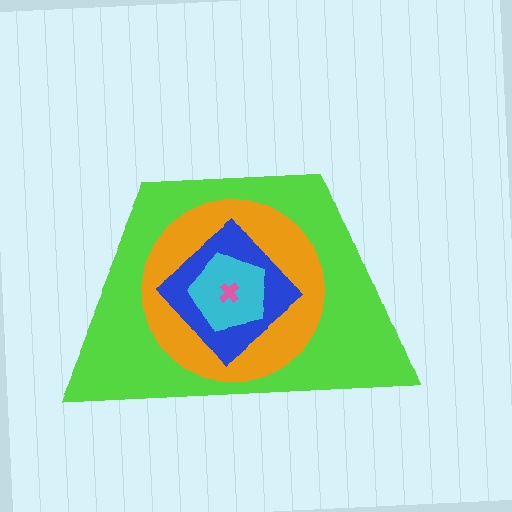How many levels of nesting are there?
5.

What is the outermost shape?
The lime trapezoid.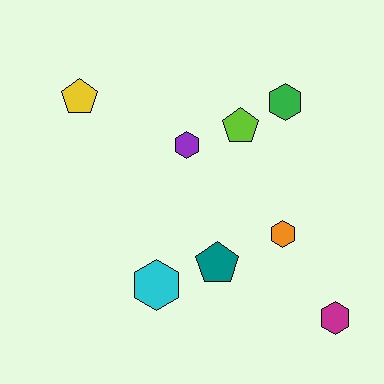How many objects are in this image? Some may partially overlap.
There are 8 objects.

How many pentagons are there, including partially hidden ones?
There are 3 pentagons.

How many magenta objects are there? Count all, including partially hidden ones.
There is 1 magenta object.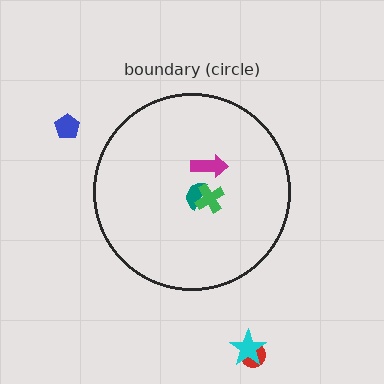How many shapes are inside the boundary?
3 inside, 3 outside.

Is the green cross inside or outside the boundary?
Inside.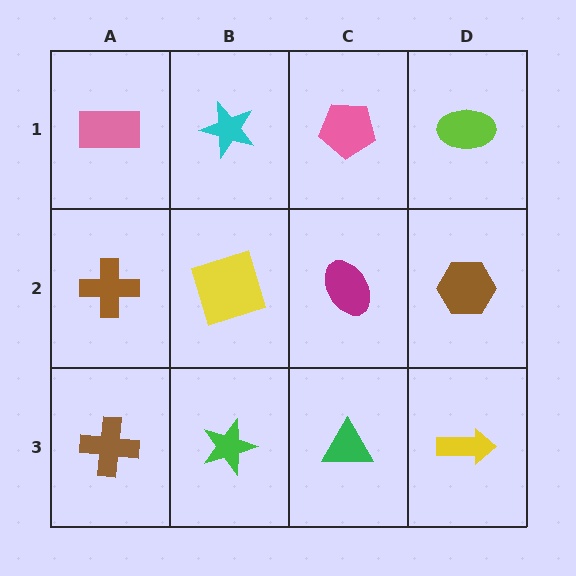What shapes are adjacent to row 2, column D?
A lime ellipse (row 1, column D), a yellow arrow (row 3, column D), a magenta ellipse (row 2, column C).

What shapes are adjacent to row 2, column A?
A pink rectangle (row 1, column A), a brown cross (row 3, column A), a yellow square (row 2, column B).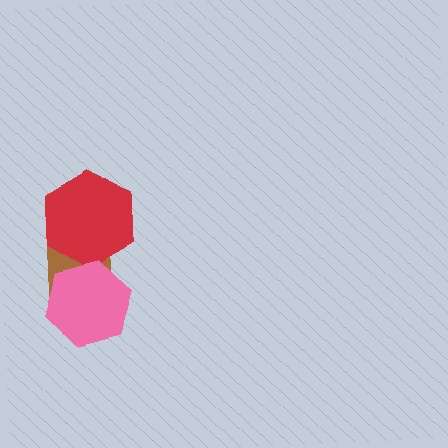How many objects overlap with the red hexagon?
1 object overlaps with the red hexagon.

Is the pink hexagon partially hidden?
No, no other shape covers it.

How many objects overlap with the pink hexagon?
1 object overlaps with the pink hexagon.